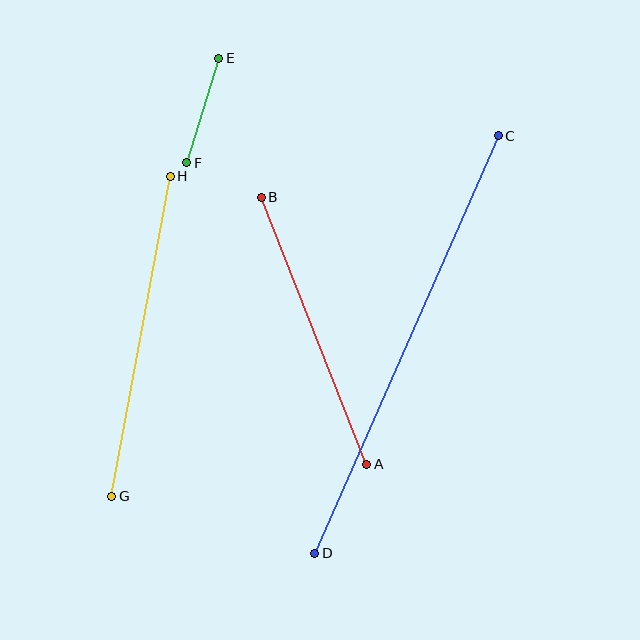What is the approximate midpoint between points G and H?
The midpoint is at approximately (141, 336) pixels.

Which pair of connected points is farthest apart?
Points C and D are farthest apart.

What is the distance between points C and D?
The distance is approximately 456 pixels.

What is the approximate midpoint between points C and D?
The midpoint is at approximately (407, 344) pixels.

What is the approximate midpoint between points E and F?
The midpoint is at approximately (203, 110) pixels.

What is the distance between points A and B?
The distance is approximately 287 pixels.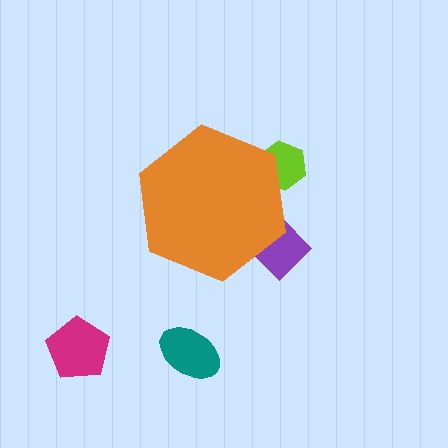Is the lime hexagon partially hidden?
Yes, the lime hexagon is partially hidden behind the orange hexagon.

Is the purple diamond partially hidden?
Yes, the purple diamond is partially hidden behind the orange hexagon.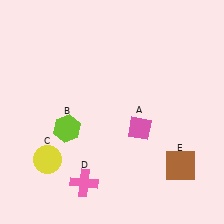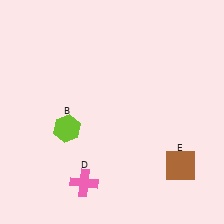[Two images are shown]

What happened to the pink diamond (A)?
The pink diamond (A) was removed in Image 2. It was in the bottom-right area of Image 1.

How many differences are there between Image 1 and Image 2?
There are 2 differences between the two images.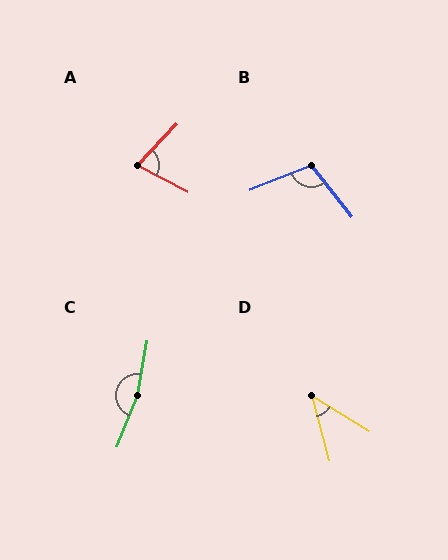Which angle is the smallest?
D, at approximately 44 degrees.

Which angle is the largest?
C, at approximately 168 degrees.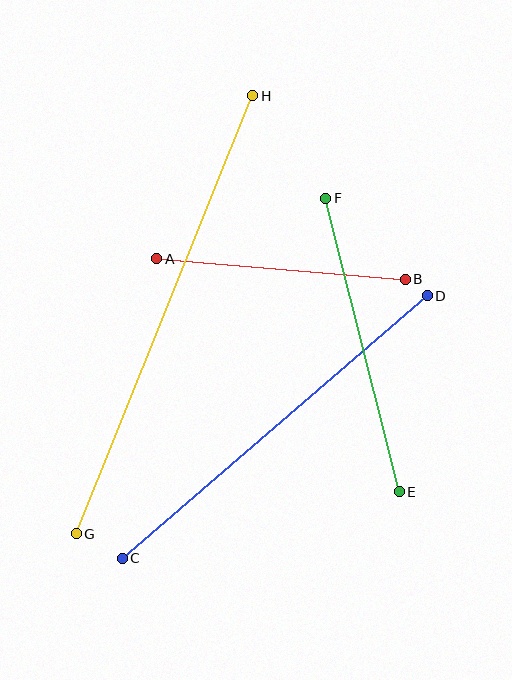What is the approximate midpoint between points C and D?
The midpoint is at approximately (275, 427) pixels.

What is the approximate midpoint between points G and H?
The midpoint is at approximately (164, 315) pixels.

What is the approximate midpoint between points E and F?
The midpoint is at approximately (363, 345) pixels.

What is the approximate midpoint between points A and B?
The midpoint is at approximately (281, 269) pixels.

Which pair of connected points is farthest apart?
Points G and H are farthest apart.